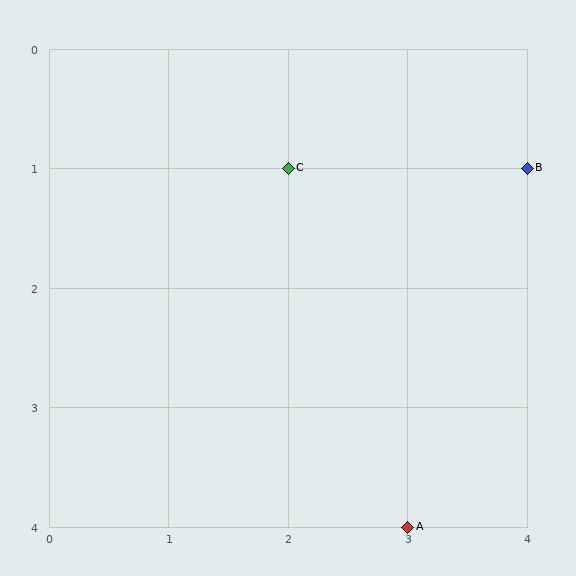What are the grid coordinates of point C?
Point C is at grid coordinates (2, 1).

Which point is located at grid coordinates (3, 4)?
Point A is at (3, 4).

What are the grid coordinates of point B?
Point B is at grid coordinates (4, 1).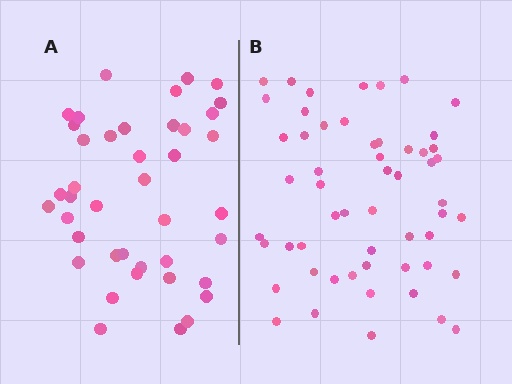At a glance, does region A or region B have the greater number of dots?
Region B (the right region) has more dots.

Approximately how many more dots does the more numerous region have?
Region B has approximately 15 more dots than region A.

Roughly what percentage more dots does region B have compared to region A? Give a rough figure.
About 35% more.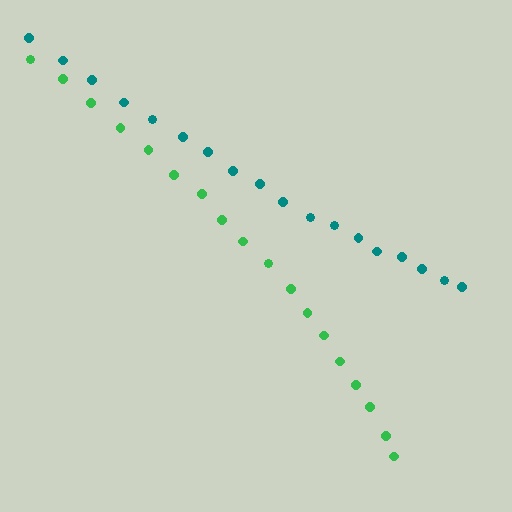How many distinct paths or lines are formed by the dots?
There are 2 distinct paths.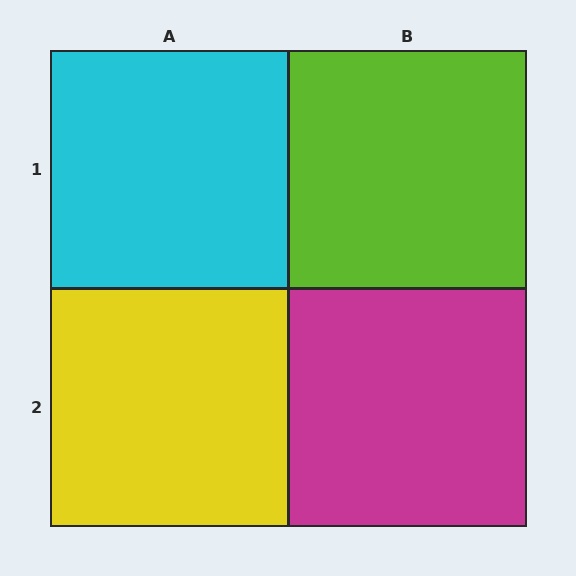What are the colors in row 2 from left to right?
Yellow, magenta.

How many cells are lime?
1 cell is lime.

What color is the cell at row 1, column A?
Cyan.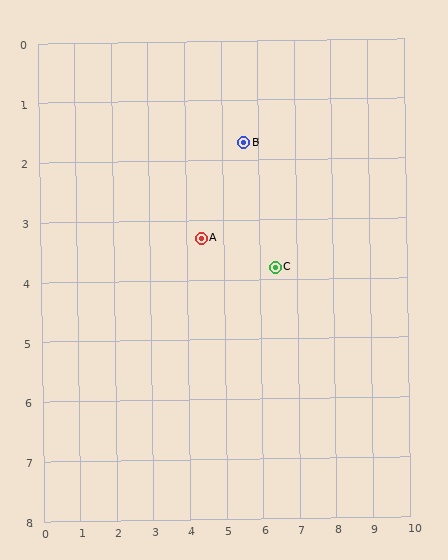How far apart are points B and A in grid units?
Points B and A are about 2.0 grid units apart.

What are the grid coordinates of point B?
Point B is at approximately (5.6, 1.7).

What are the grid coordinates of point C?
Point C is at approximately (6.4, 3.8).